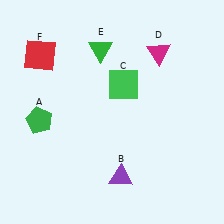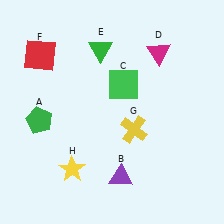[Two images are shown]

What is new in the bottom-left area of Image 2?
A yellow star (H) was added in the bottom-left area of Image 2.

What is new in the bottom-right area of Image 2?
A yellow cross (G) was added in the bottom-right area of Image 2.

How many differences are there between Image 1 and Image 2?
There are 2 differences between the two images.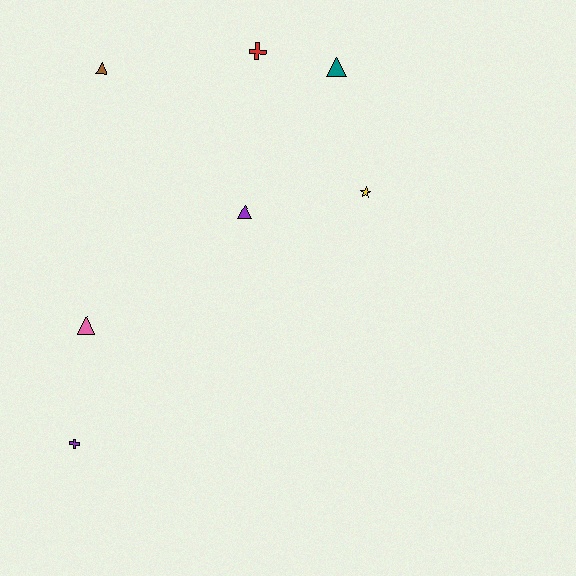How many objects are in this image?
There are 7 objects.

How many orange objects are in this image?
There are no orange objects.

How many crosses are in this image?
There are 2 crosses.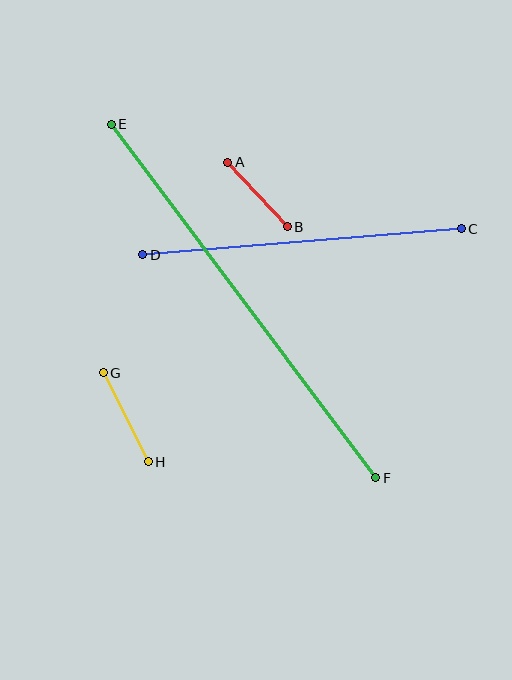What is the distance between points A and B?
The distance is approximately 88 pixels.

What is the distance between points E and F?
The distance is approximately 442 pixels.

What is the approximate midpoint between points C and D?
The midpoint is at approximately (302, 242) pixels.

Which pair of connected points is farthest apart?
Points E and F are farthest apart.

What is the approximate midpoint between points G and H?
The midpoint is at approximately (126, 417) pixels.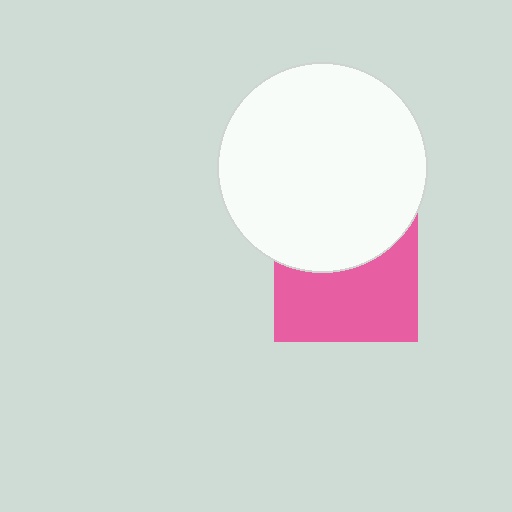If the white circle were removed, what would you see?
You would see the complete pink square.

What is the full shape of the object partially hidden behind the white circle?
The partially hidden object is a pink square.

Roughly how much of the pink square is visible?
About half of it is visible (roughly 56%).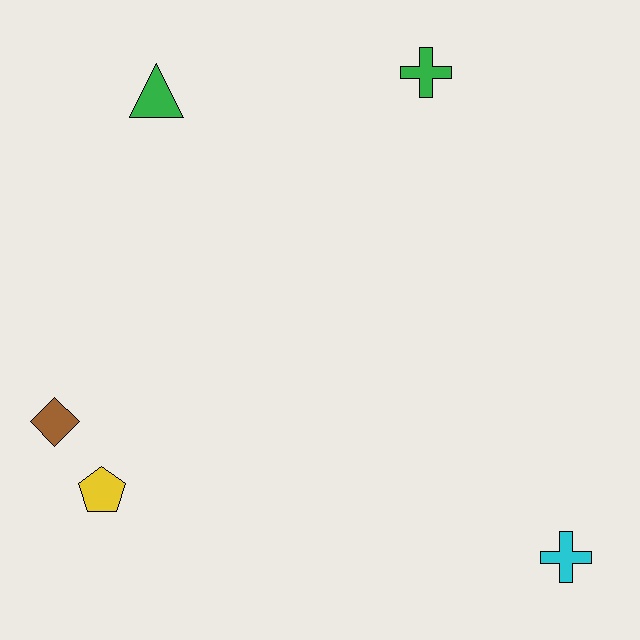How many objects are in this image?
There are 5 objects.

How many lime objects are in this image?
There are no lime objects.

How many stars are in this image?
There are no stars.